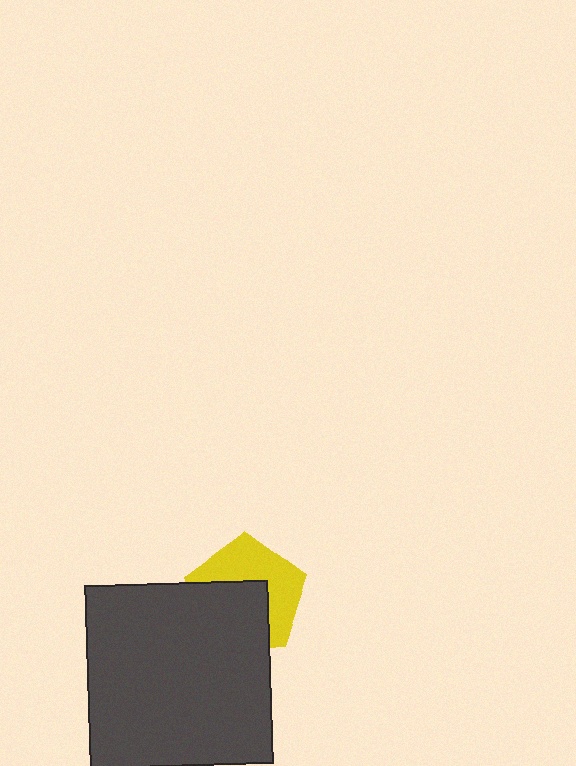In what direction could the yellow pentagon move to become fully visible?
The yellow pentagon could move up. That would shift it out from behind the dark gray square entirely.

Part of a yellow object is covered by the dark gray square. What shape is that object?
It is a pentagon.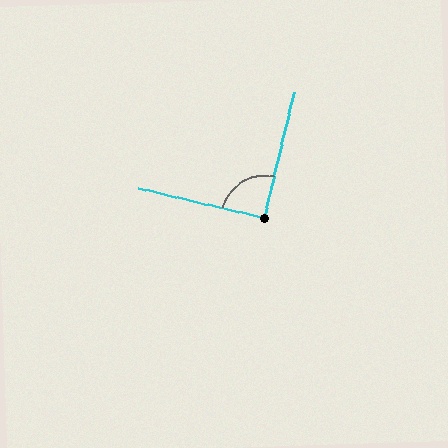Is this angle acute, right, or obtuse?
It is approximately a right angle.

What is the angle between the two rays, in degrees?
Approximately 90 degrees.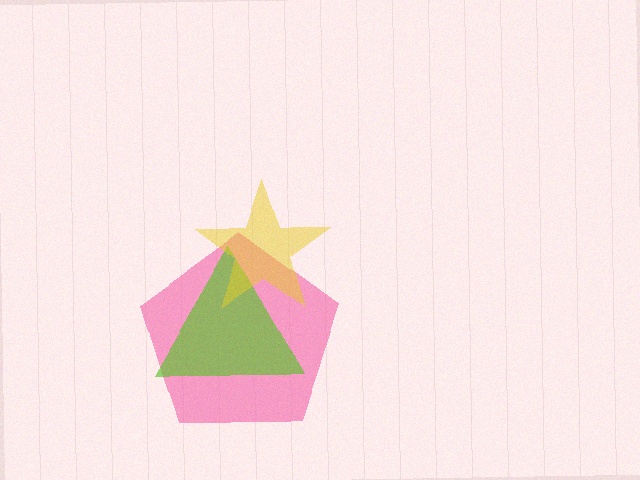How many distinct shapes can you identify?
There are 3 distinct shapes: a pink pentagon, a lime triangle, a yellow star.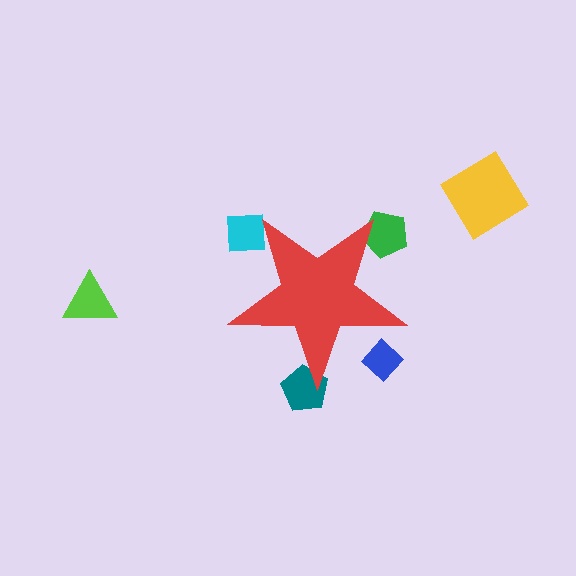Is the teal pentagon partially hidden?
Yes, the teal pentagon is partially hidden behind the red star.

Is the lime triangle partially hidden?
No, the lime triangle is fully visible.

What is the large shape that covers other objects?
A red star.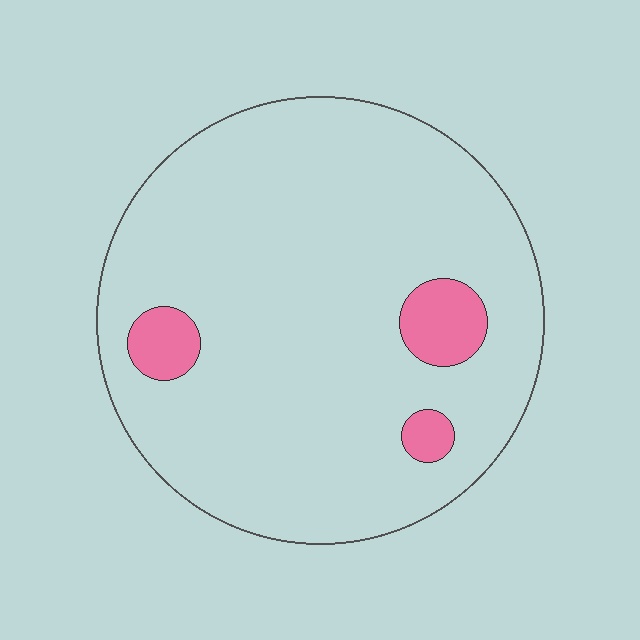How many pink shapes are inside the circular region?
3.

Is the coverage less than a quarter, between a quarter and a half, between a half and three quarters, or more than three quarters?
Less than a quarter.